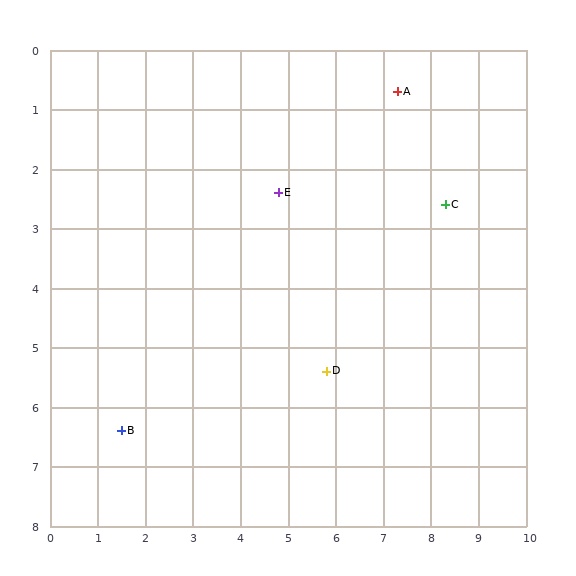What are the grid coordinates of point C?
Point C is at approximately (8.3, 2.6).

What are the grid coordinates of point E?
Point E is at approximately (4.8, 2.4).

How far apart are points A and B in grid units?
Points A and B are about 8.1 grid units apart.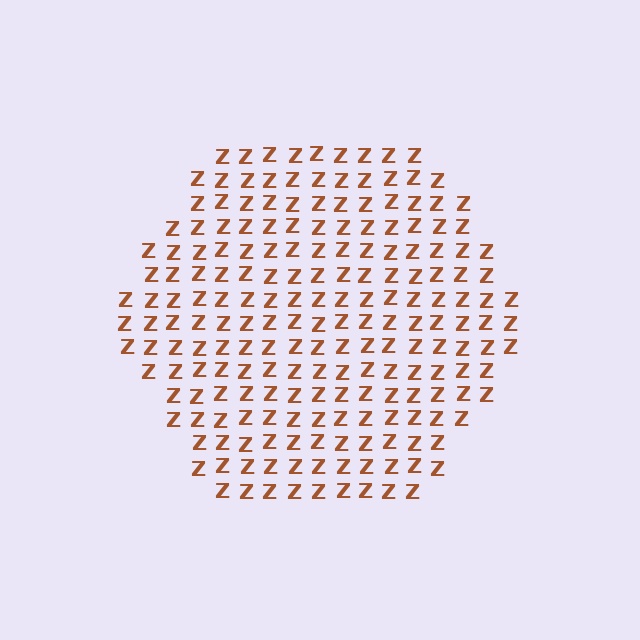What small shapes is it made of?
It is made of small letter Z's.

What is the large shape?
The large shape is a hexagon.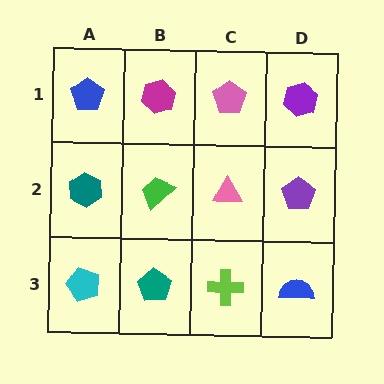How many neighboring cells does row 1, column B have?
3.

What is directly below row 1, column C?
A pink triangle.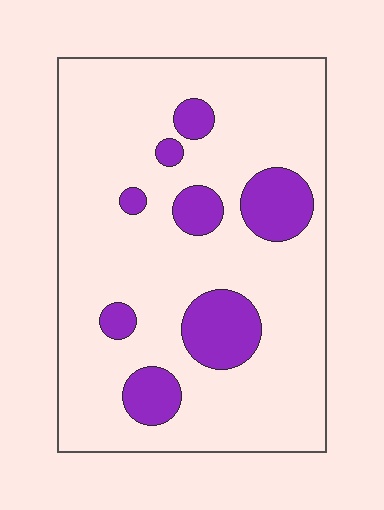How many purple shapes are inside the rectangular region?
8.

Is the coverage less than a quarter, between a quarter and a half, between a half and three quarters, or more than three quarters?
Less than a quarter.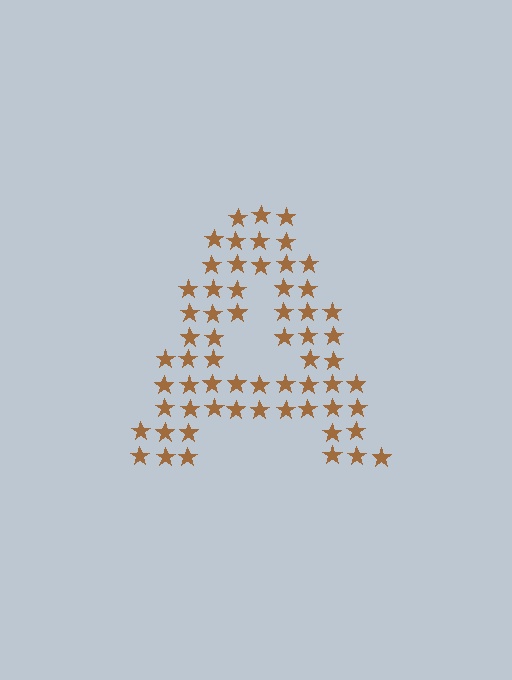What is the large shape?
The large shape is the letter A.